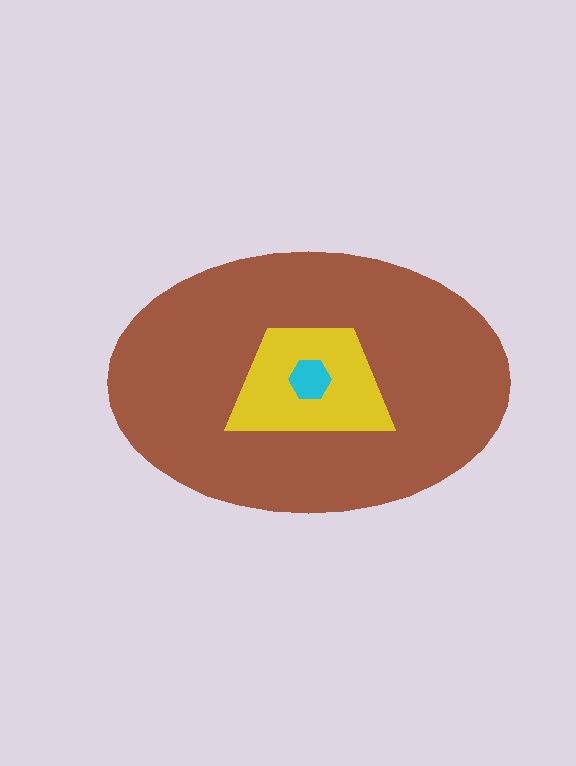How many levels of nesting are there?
3.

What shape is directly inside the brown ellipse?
The yellow trapezoid.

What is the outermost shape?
The brown ellipse.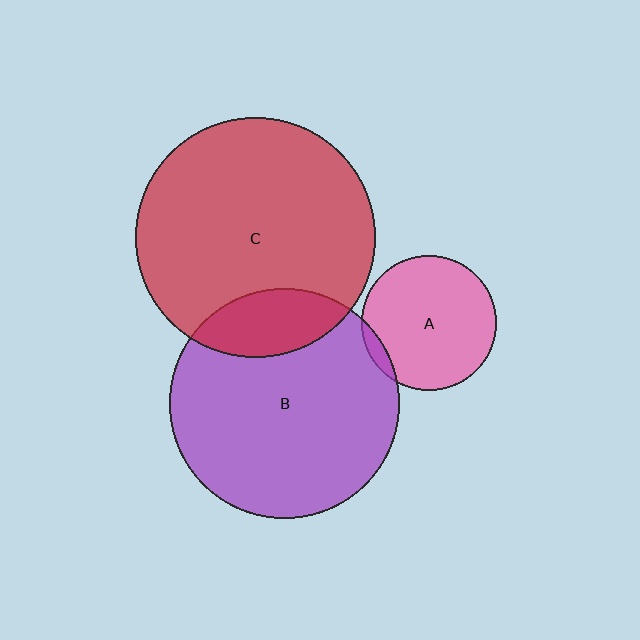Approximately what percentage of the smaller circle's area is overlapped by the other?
Approximately 5%.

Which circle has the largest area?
Circle C (red).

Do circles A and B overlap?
Yes.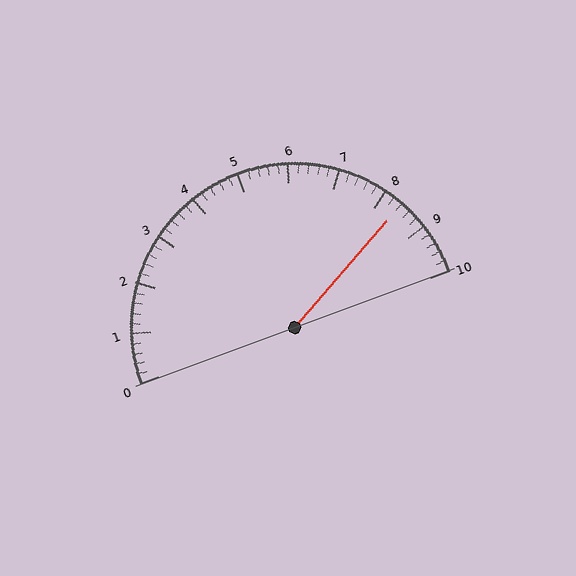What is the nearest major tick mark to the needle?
The nearest major tick mark is 8.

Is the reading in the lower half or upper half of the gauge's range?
The reading is in the upper half of the range (0 to 10).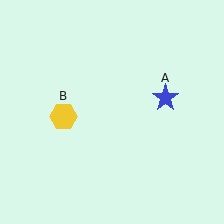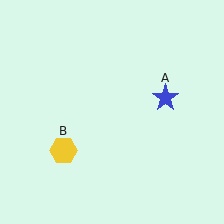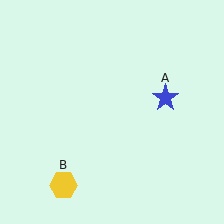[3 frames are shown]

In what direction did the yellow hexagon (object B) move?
The yellow hexagon (object B) moved down.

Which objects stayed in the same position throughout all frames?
Blue star (object A) remained stationary.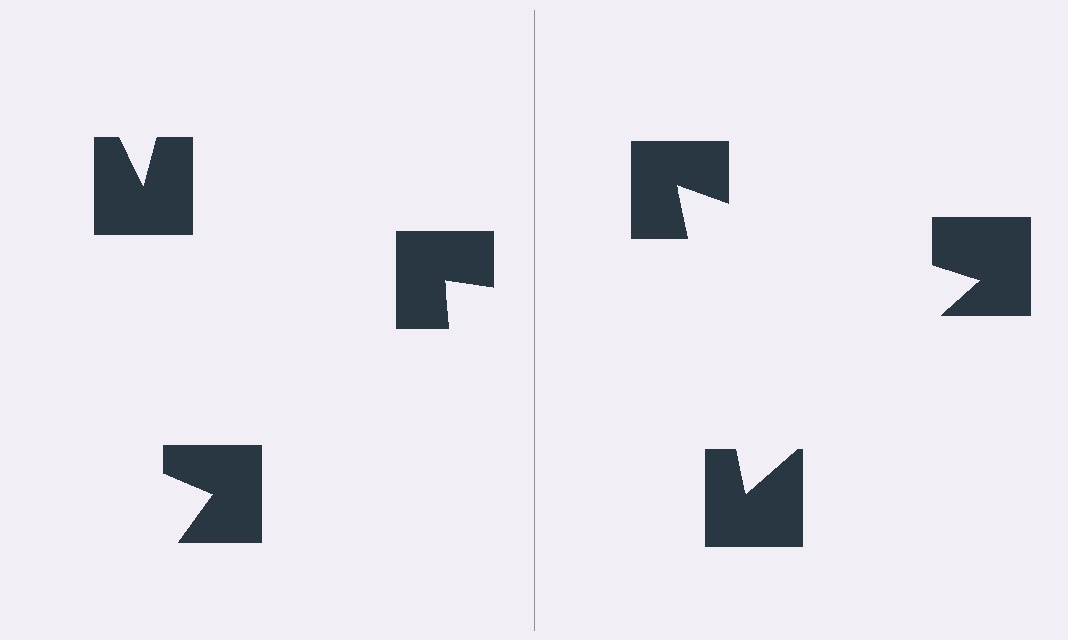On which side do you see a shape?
An illusory triangle appears on the right side. On the left side the wedge cuts are rotated, so no coherent shape forms.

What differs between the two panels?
The notched squares are positioned identically on both sides; only the wedge orientations differ. On the right they align to a triangle; on the left they are misaligned.